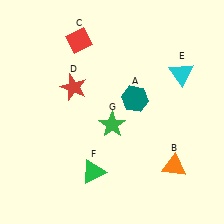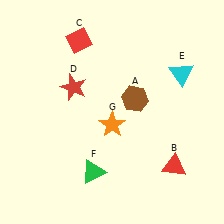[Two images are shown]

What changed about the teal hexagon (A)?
In Image 1, A is teal. In Image 2, it changed to brown.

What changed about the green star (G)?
In Image 1, G is green. In Image 2, it changed to orange.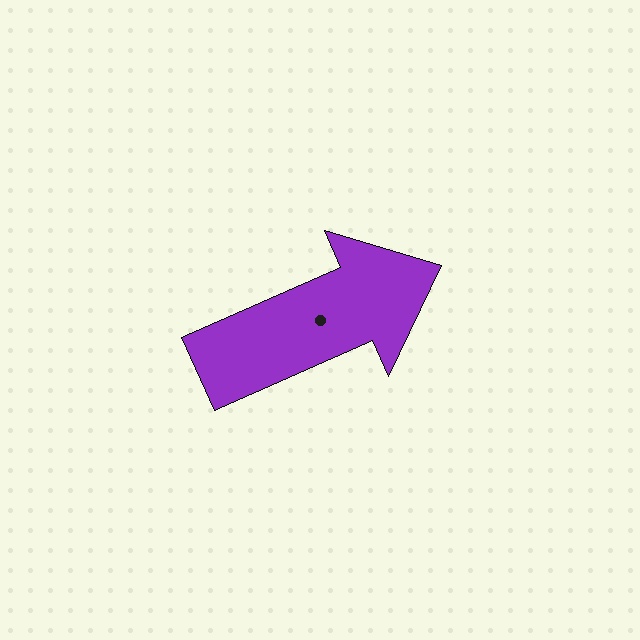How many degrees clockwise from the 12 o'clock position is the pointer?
Approximately 66 degrees.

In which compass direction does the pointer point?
Northeast.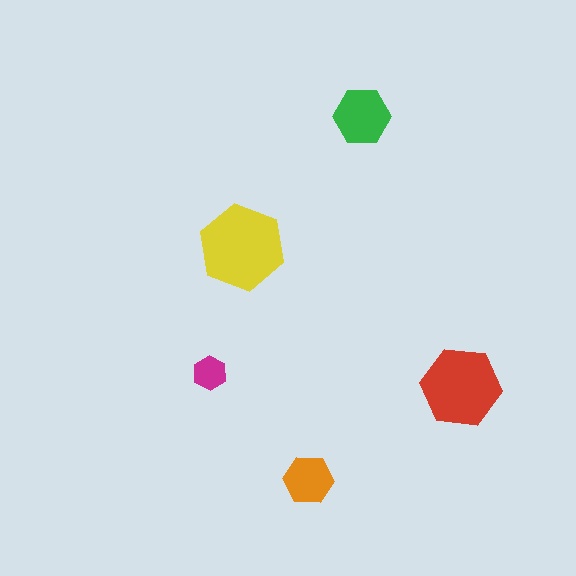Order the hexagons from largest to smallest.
the yellow one, the red one, the green one, the orange one, the magenta one.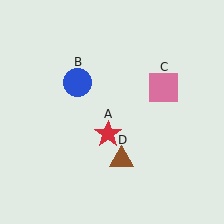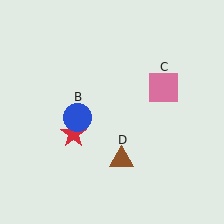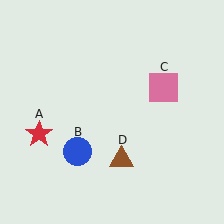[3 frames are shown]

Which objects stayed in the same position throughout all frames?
Pink square (object C) and brown triangle (object D) remained stationary.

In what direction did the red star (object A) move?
The red star (object A) moved left.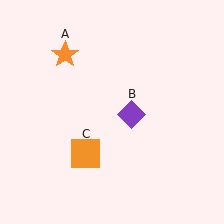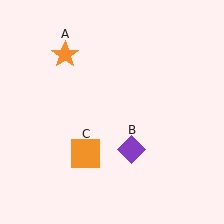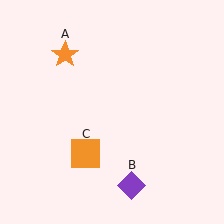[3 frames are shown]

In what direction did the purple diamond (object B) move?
The purple diamond (object B) moved down.